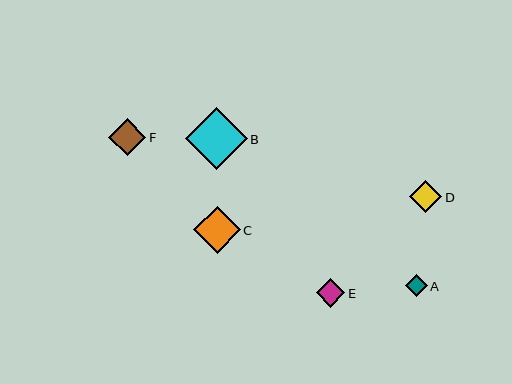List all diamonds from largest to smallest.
From largest to smallest: B, C, F, D, E, A.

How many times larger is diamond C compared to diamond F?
Diamond C is approximately 1.2 times the size of diamond F.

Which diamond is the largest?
Diamond B is the largest with a size of approximately 62 pixels.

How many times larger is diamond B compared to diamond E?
Diamond B is approximately 2.2 times the size of diamond E.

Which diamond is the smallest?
Diamond A is the smallest with a size of approximately 22 pixels.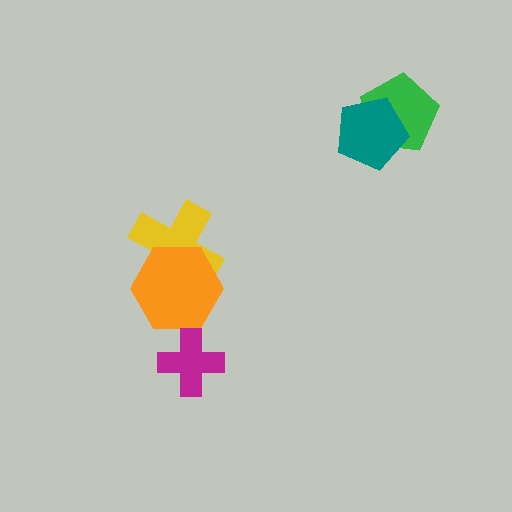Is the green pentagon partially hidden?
Yes, it is partially covered by another shape.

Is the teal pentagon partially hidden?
No, no other shape covers it.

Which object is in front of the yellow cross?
The orange hexagon is in front of the yellow cross.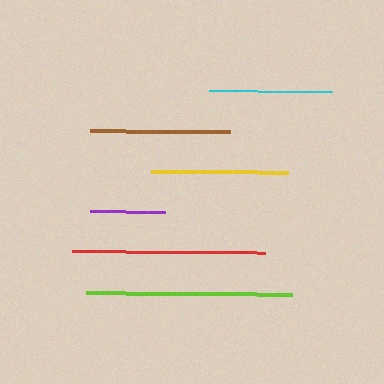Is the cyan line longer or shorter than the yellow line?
The yellow line is longer than the cyan line.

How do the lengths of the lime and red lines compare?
The lime and red lines are approximately the same length.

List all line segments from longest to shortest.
From longest to shortest: lime, red, brown, yellow, cyan, purple.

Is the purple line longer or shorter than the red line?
The red line is longer than the purple line.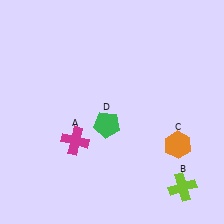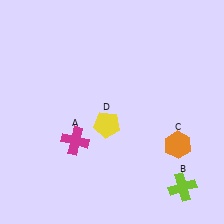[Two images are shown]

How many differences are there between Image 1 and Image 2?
There is 1 difference between the two images.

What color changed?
The pentagon (D) changed from green in Image 1 to yellow in Image 2.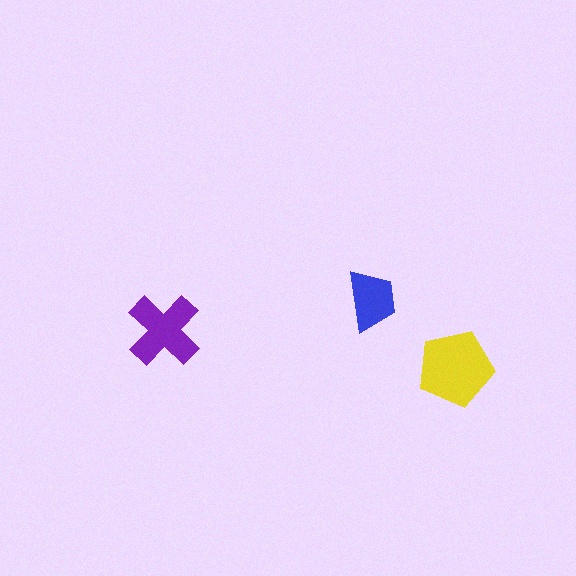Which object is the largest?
The yellow pentagon.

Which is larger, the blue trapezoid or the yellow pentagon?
The yellow pentagon.